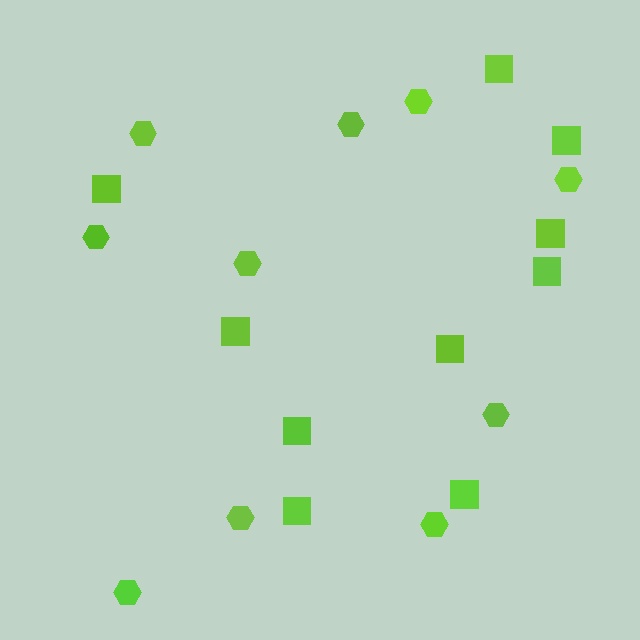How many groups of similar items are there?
There are 2 groups: one group of squares (10) and one group of hexagons (10).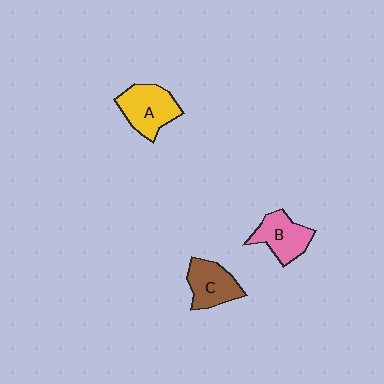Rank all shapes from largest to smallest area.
From largest to smallest: A (yellow), B (pink), C (brown).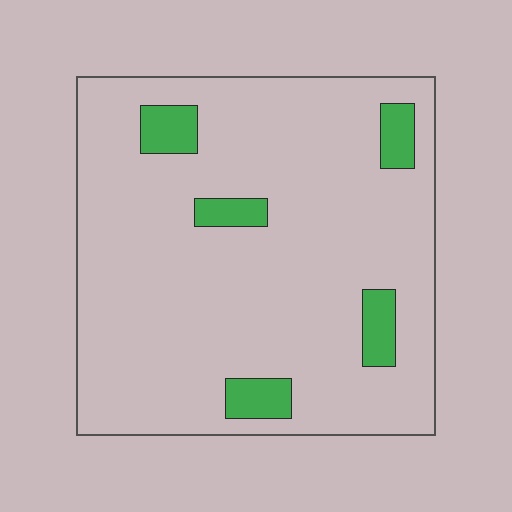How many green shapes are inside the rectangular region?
5.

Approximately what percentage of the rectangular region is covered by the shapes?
Approximately 10%.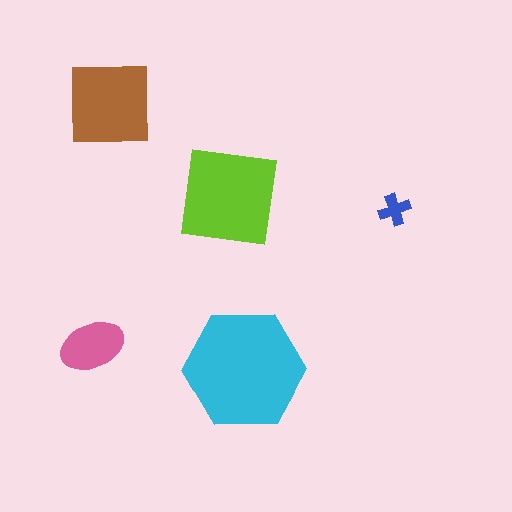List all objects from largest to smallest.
The cyan hexagon, the lime square, the brown square, the pink ellipse, the blue cross.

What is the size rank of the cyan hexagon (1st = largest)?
1st.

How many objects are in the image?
There are 5 objects in the image.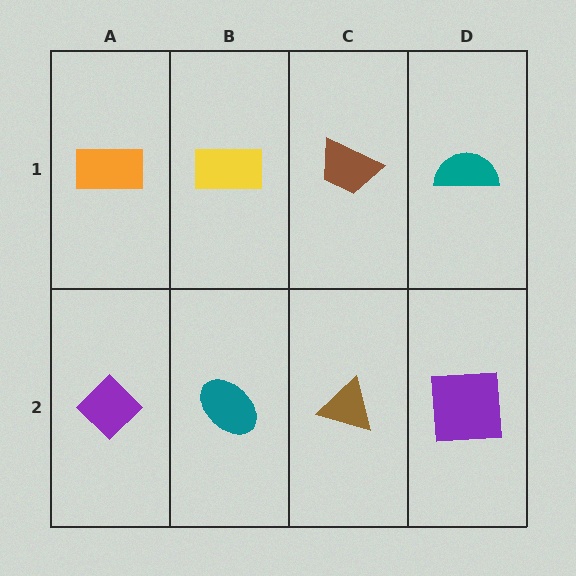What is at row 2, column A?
A purple diamond.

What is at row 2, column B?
A teal ellipse.